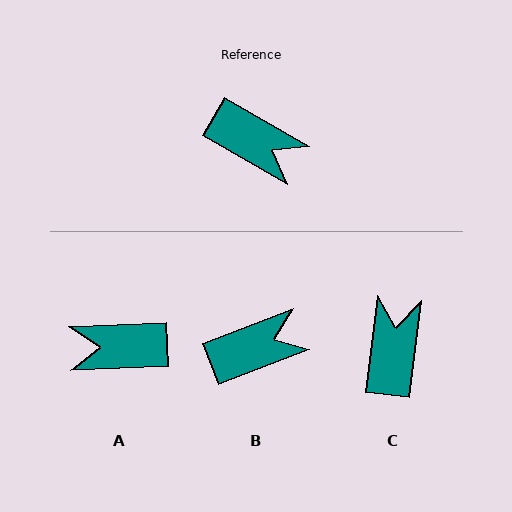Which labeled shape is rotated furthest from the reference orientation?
A, about 147 degrees away.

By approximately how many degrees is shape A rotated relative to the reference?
Approximately 147 degrees clockwise.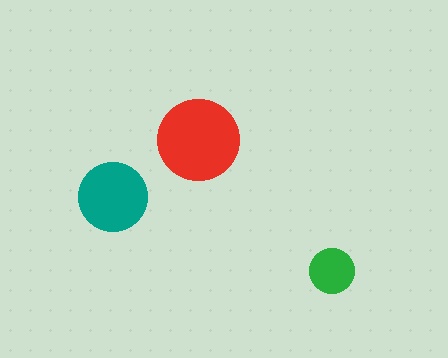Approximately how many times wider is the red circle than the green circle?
About 2 times wider.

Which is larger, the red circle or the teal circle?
The red one.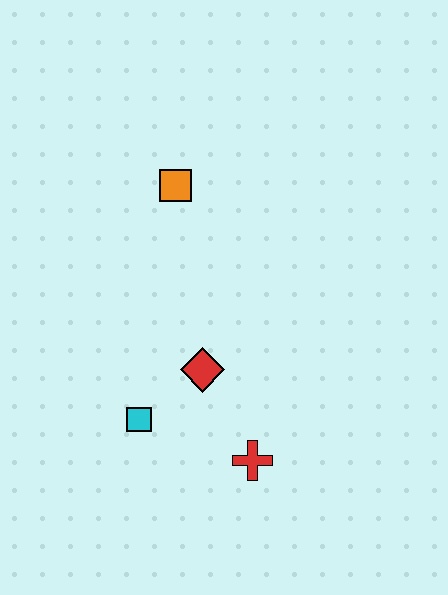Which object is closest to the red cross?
The red diamond is closest to the red cross.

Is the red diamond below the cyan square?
No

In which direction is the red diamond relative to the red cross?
The red diamond is above the red cross.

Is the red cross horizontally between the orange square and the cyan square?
No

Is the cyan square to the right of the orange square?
No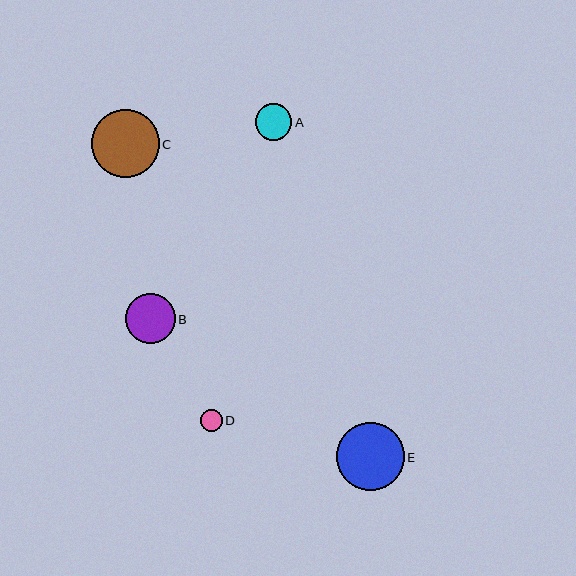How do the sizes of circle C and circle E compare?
Circle C and circle E are approximately the same size.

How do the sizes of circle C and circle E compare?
Circle C and circle E are approximately the same size.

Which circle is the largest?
Circle C is the largest with a size of approximately 68 pixels.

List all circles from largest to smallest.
From largest to smallest: C, E, B, A, D.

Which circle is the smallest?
Circle D is the smallest with a size of approximately 22 pixels.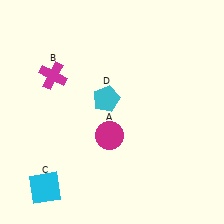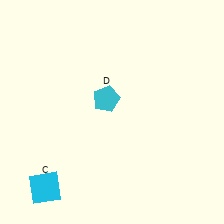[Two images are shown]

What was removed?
The magenta circle (A), the magenta cross (B) were removed in Image 2.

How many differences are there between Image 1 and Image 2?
There are 2 differences between the two images.